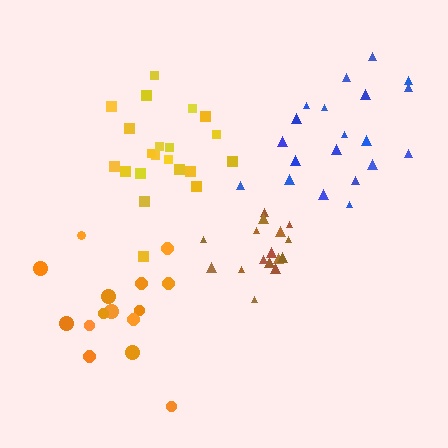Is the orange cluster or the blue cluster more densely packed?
Blue.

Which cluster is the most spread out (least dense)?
Orange.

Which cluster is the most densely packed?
Brown.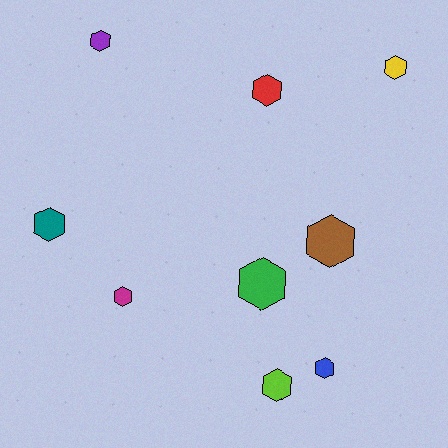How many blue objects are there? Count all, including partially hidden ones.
There is 1 blue object.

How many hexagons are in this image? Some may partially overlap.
There are 9 hexagons.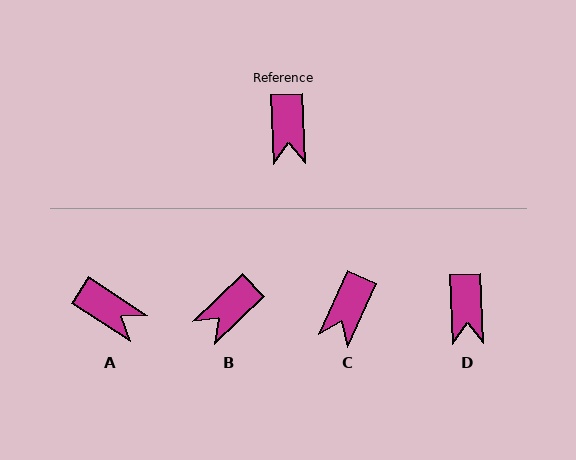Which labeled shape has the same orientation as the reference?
D.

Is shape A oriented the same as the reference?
No, it is off by about 54 degrees.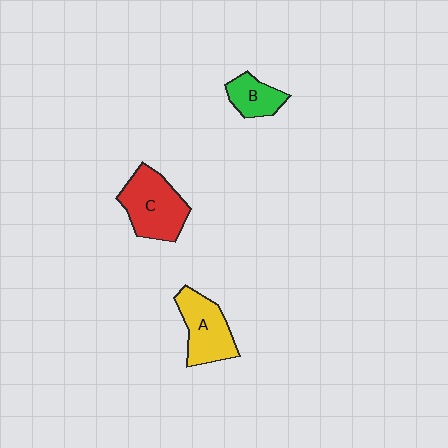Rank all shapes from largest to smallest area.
From largest to smallest: C (red), A (yellow), B (green).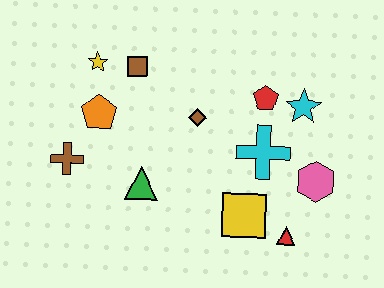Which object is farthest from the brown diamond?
The red triangle is farthest from the brown diamond.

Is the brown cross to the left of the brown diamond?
Yes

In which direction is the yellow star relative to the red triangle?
The yellow star is to the left of the red triangle.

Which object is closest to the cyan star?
The red pentagon is closest to the cyan star.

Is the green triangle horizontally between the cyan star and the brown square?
Yes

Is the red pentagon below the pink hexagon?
No